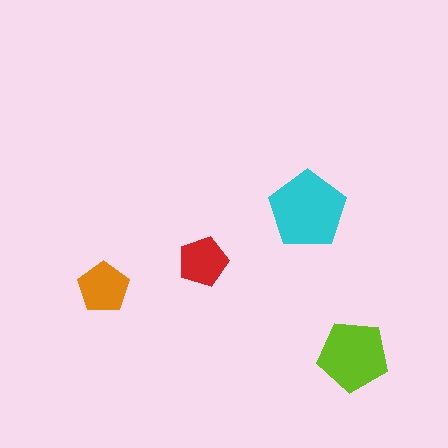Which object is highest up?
The cyan pentagon is topmost.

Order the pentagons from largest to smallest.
the cyan one, the lime one, the orange one, the red one.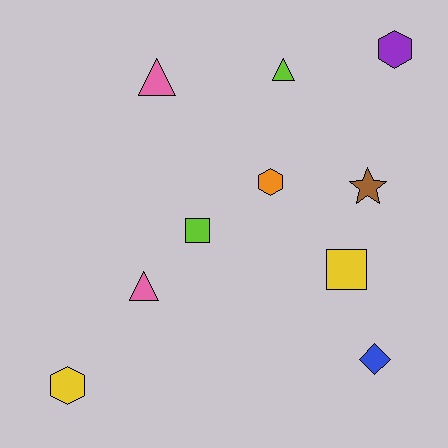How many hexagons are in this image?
There are 3 hexagons.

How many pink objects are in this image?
There are 2 pink objects.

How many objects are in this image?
There are 10 objects.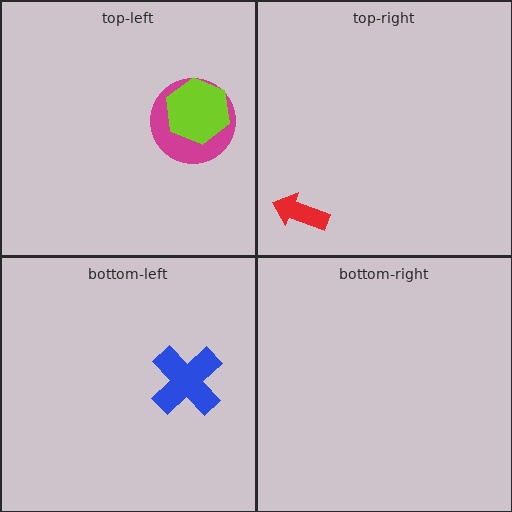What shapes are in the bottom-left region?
The blue cross.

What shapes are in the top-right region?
The red arrow.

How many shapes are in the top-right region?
1.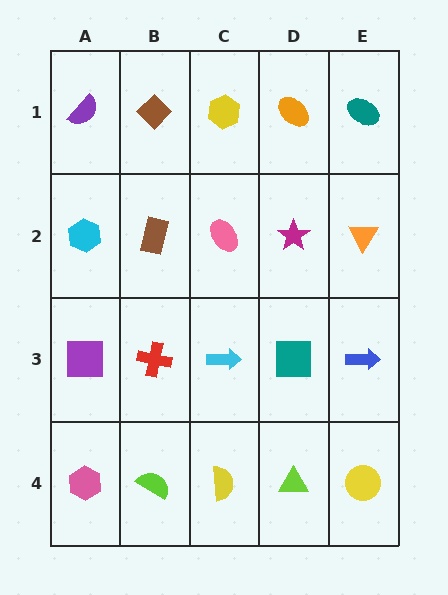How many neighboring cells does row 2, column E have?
3.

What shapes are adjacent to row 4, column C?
A cyan arrow (row 3, column C), a lime semicircle (row 4, column B), a lime triangle (row 4, column D).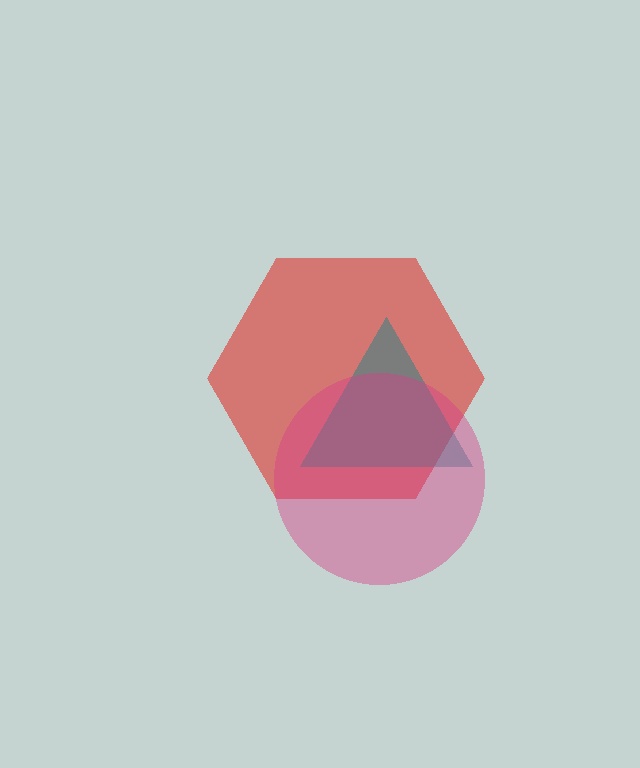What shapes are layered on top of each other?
The layered shapes are: a red hexagon, a teal triangle, a magenta circle.